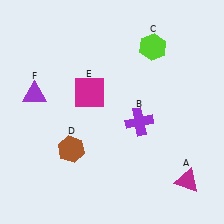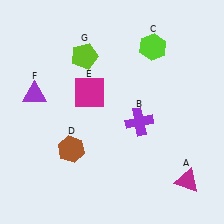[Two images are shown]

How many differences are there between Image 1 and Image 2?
There is 1 difference between the two images.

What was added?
A lime pentagon (G) was added in Image 2.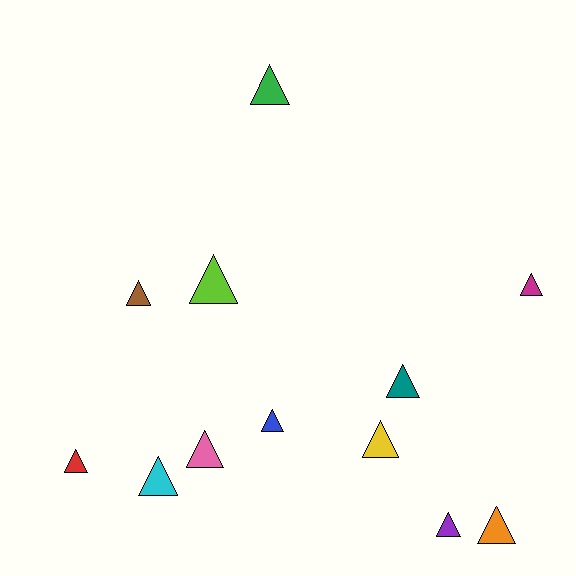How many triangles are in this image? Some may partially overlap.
There are 12 triangles.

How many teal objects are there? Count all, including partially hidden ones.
There is 1 teal object.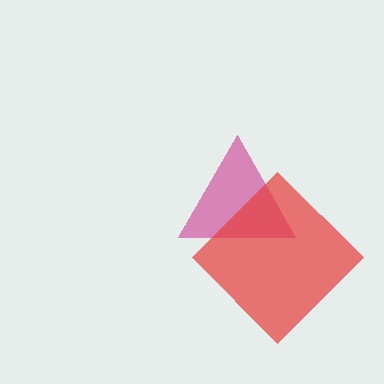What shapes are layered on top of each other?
The layered shapes are: a magenta triangle, a red diamond.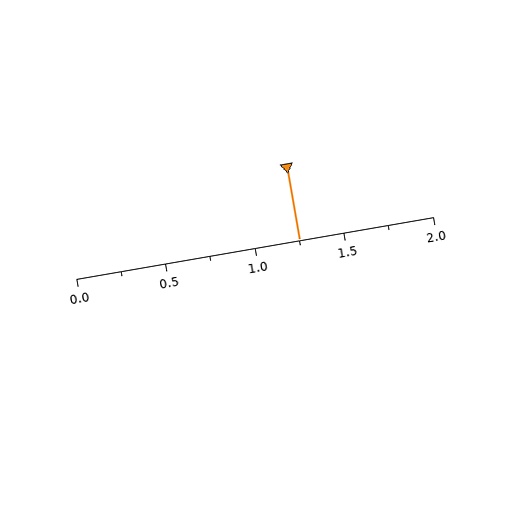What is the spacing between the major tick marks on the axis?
The major ticks are spaced 0.5 apart.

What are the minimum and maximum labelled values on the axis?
The axis runs from 0.0 to 2.0.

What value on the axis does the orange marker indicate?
The marker indicates approximately 1.25.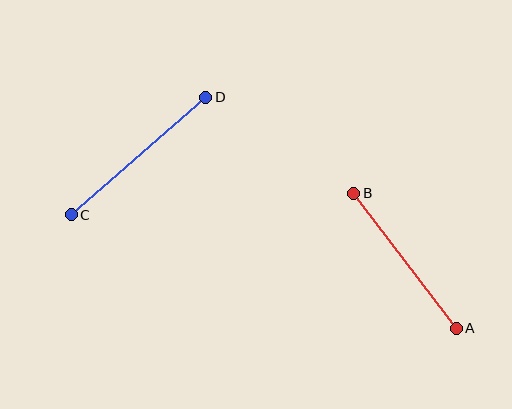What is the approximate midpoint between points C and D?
The midpoint is at approximately (138, 156) pixels.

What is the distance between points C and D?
The distance is approximately 179 pixels.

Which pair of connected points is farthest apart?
Points C and D are farthest apart.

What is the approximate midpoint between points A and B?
The midpoint is at approximately (405, 261) pixels.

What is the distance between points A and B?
The distance is approximately 170 pixels.